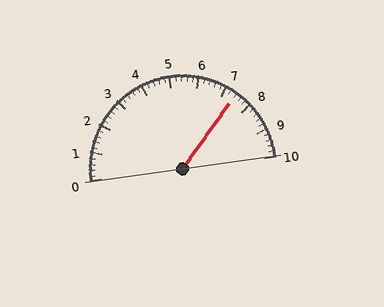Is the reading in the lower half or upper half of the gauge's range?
The reading is in the upper half of the range (0 to 10).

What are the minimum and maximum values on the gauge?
The gauge ranges from 0 to 10.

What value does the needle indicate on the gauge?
The needle indicates approximately 7.4.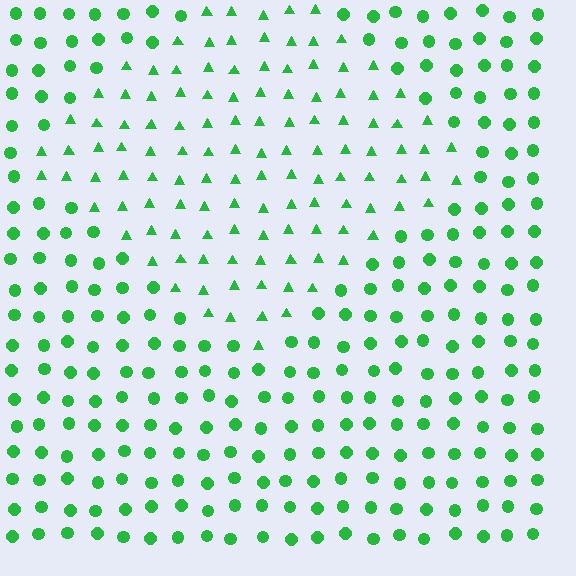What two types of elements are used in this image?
The image uses triangles inside the diamond region and circles outside it.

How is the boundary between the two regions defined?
The boundary is defined by a change in element shape: triangles inside vs. circles outside. All elements share the same color and spacing.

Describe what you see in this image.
The image is filled with small green elements arranged in a uniform grid. A diamond-shaped region contains triangles, while the surrounding area contains circles. The boundary is defined purely by the change in element shape.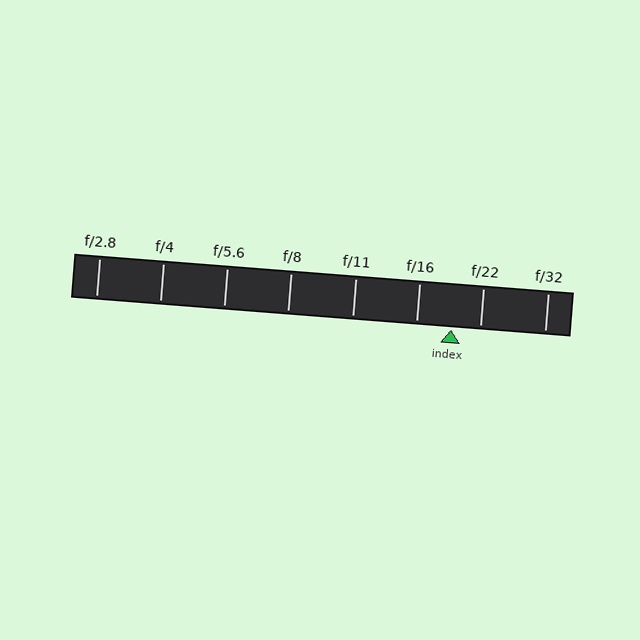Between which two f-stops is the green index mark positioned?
The index mark is between f/16 and f/22.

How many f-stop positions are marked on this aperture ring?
There are 8 f-stop positions marked.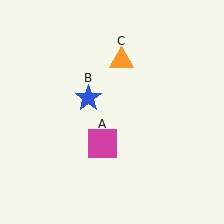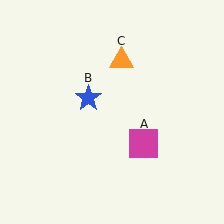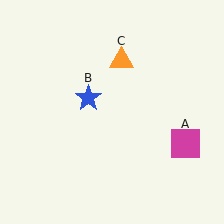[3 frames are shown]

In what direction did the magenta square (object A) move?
The magenta square (object A) moved right.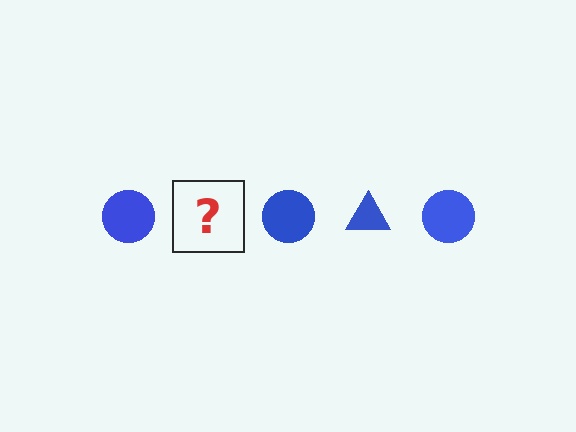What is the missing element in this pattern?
The missing element is a blue triangle.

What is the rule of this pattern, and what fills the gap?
The rule is that the pattern cycles through circle, triangle shapes in blue. The gap should be filled with a blue triangle.